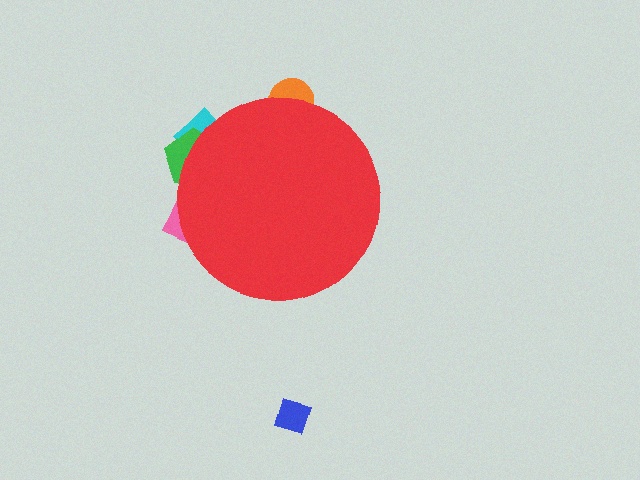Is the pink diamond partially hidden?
Yes, the pink diamond is partially hidden behind the red circle.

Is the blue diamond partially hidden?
No, the blue diamond is fully visible.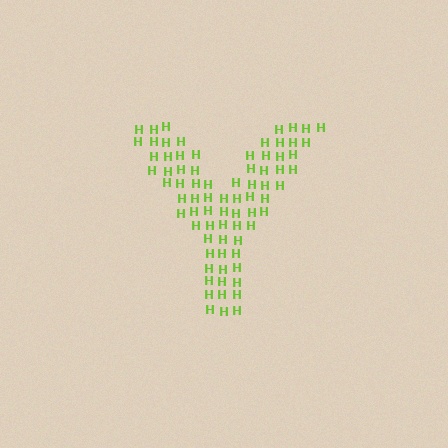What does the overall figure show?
The overall figure shows the letter Y.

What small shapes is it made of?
It is made of small letter H's.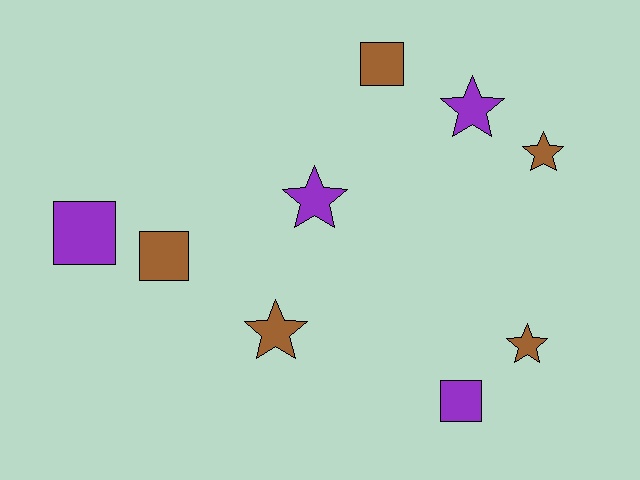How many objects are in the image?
There are 9 objects.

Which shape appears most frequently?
Star, with 5 objects.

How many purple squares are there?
There are 2 purple squares.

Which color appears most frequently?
Brown, with 5 objects.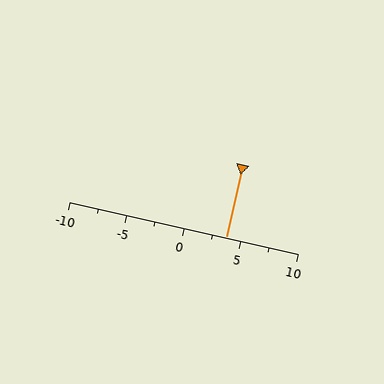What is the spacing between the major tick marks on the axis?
The major ticks are spaced 5 apart.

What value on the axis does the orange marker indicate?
The marker indicates approximately 3.8.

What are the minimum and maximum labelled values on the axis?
The axis runs from -10 to 10.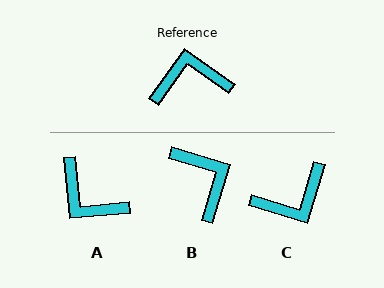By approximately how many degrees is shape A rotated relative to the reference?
Approximately 131 degrees counter-clockwise.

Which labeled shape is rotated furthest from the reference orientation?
C, about 161 degrees away.